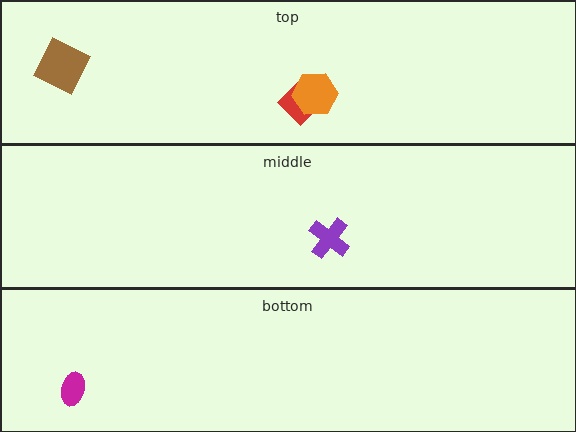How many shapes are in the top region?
3.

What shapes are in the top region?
The brown square, the red diamond, the orange hexagon.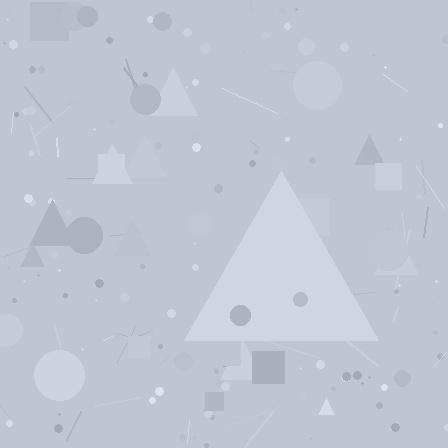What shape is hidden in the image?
A triangle is hidden in the image.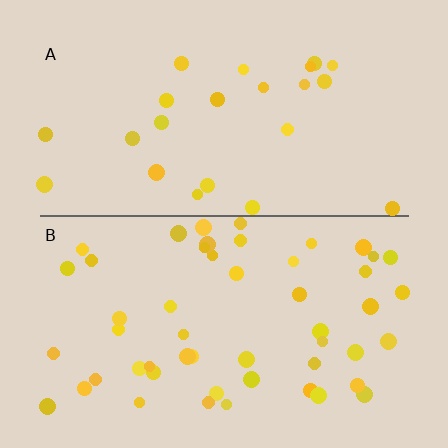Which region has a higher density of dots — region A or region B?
B (the bottom).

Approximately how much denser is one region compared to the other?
Approximately 2.2× — region B over region A.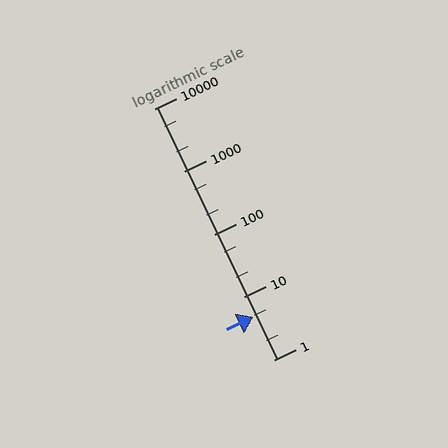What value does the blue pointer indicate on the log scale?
The pointer indicates approximately 4.8.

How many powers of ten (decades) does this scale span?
The scale spans 4 decades, from 1 to 10000.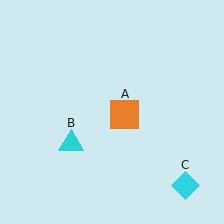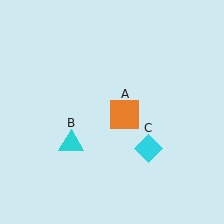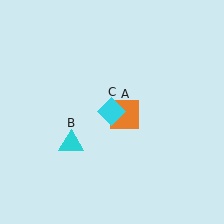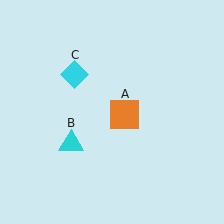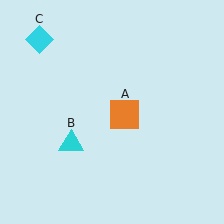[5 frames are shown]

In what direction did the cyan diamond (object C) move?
The cyan diamond (object C) moved up and to the left.